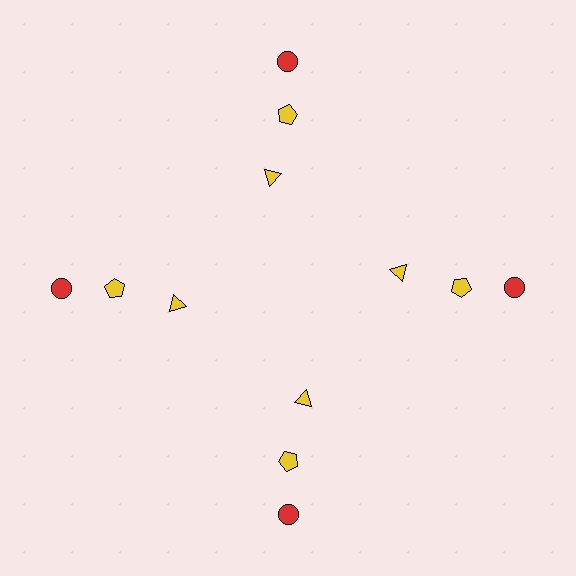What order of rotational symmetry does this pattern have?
This pattern has 4-fold rotational symmetry.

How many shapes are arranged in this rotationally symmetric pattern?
There are 12 shapes, arranged in 4 groups of 3.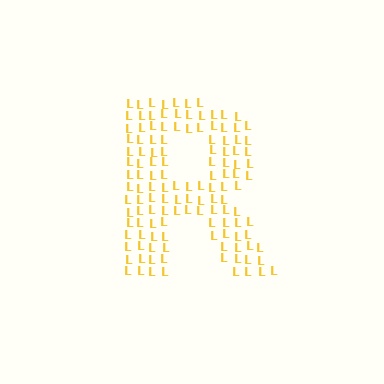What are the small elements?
The small elements are letter L's.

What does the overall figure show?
The overall figure shows the letter R.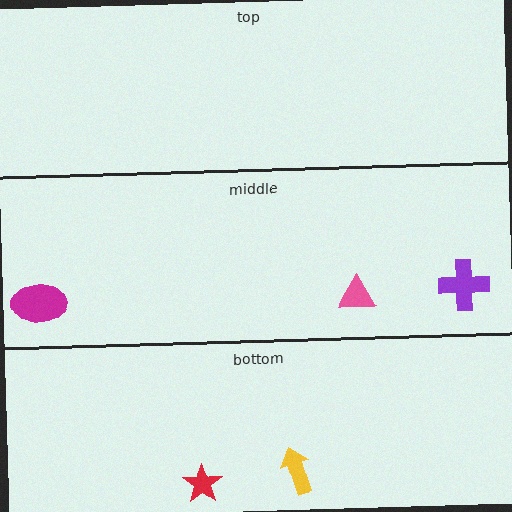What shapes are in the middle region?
The pink triangle, the magenta ellipse, the purple cross.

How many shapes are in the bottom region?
2.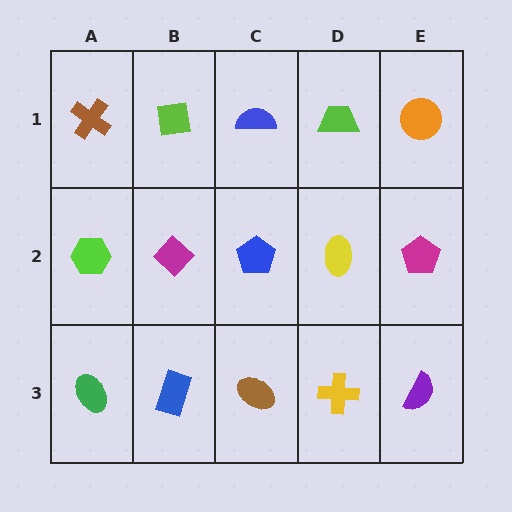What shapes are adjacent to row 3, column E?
A magenta pentagon (row 2, column E), a yellow cross (row 3, column D).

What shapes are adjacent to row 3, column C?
A blue pentagon (row 2, column C), a blue rectangle (row 3, column B), a yellow cross (row 3, column D).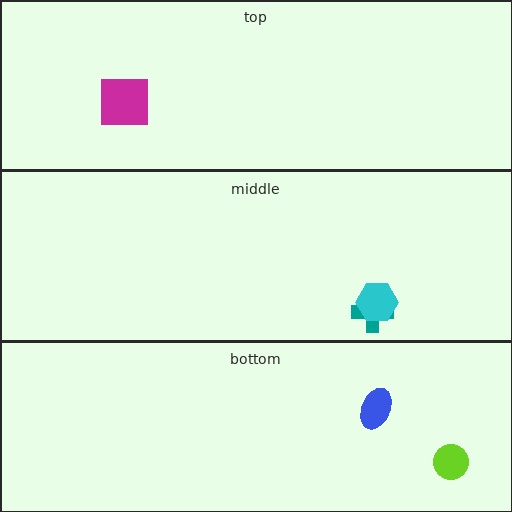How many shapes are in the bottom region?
2.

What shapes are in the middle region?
The teal cross, the cyan hexagon.